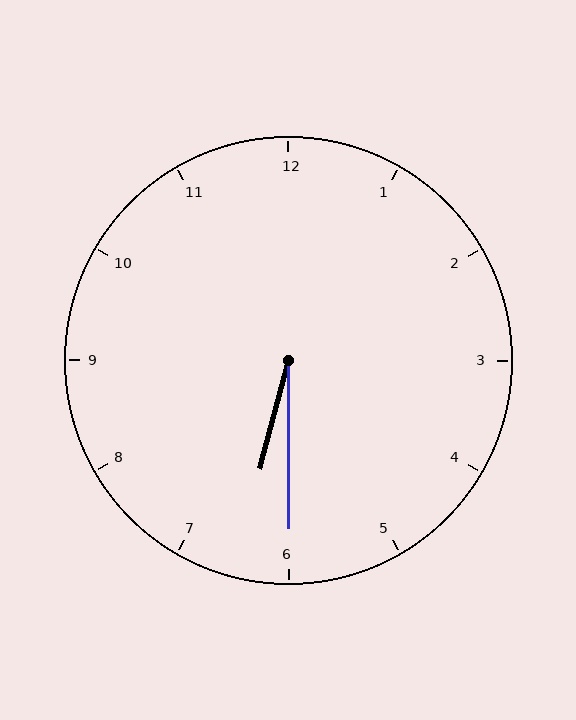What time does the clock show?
6:30.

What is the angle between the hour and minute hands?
Approximately 15 degrees.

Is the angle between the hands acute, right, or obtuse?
It is acute.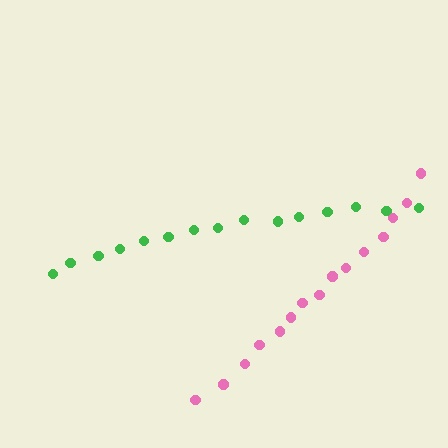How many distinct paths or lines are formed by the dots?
There are 2 distinct paths.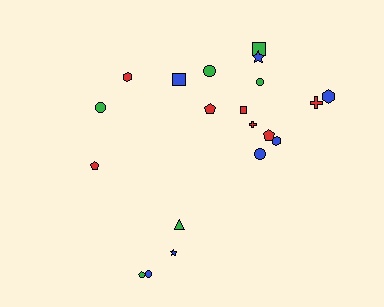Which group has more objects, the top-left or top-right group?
The top-right group.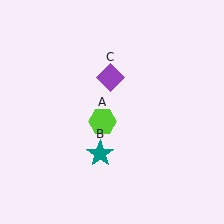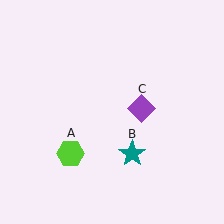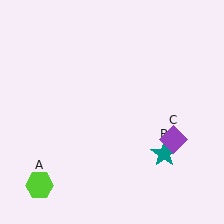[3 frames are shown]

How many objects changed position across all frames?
3 objects changed position: lime hexagon (object A), teal star (object B), purple diamond (object C).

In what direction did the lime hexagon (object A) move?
The lime hexagon (object A) moved down and to the left.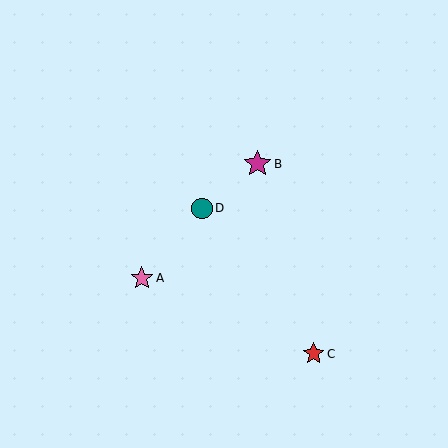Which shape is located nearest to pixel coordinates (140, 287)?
The pink star (labeled A) at (142, 278) is nearest to that location.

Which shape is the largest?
The magenta star (labeled B) is the largest.